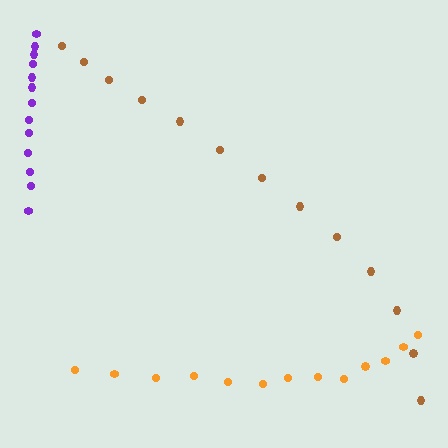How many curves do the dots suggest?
There are 3 distinct paths.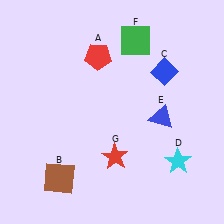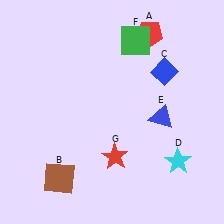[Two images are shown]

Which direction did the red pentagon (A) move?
The red pentagon (A) moved right.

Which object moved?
The red pentagon (A) moved right.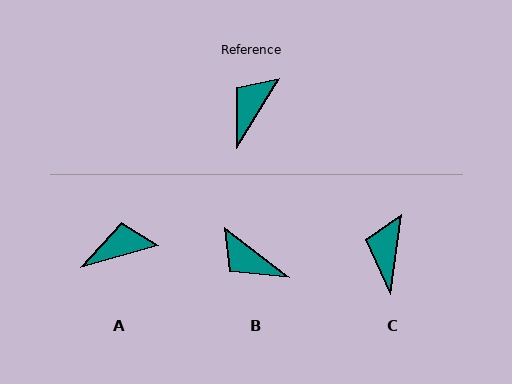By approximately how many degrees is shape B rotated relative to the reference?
Approximately 85 degrees counter-clockwise.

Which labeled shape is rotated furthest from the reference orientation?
B, about 85 degrees away.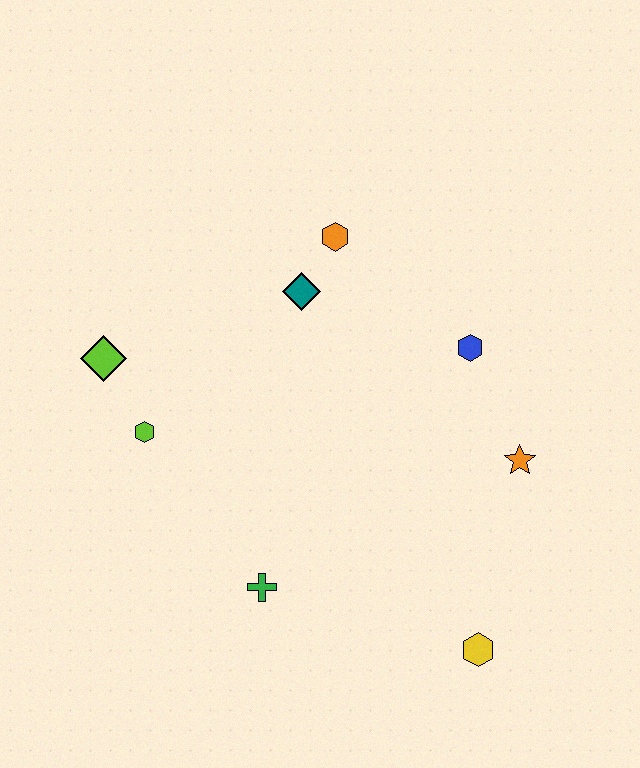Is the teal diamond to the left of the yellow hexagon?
Yes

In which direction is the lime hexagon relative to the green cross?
The lime hexagon is above the green cross.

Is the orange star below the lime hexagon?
Yes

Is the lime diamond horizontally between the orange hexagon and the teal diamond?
No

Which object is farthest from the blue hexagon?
The lime diamond is farthest from the blue hexagon.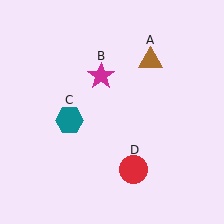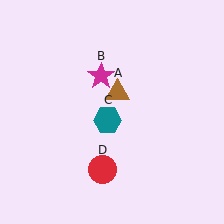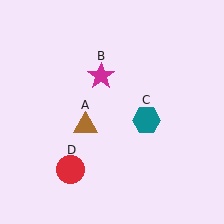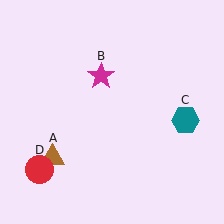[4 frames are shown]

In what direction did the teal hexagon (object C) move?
The teal hexagon (object C) moved right.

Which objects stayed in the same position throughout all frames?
Magenta star (object B) remained stationary.